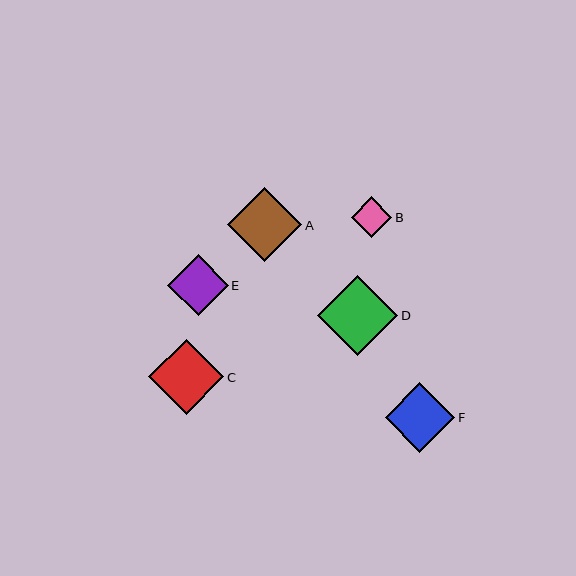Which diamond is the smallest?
Diamond B is the smallest with a size of approximately 40 pixels.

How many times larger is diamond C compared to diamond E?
Diamond C is approximately 1.2 times the size of diamond E.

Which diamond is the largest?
Diamond D is the largest with a size of approximately 80 pixels.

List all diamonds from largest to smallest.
From largest to smallest: D, C, A, F, E, B.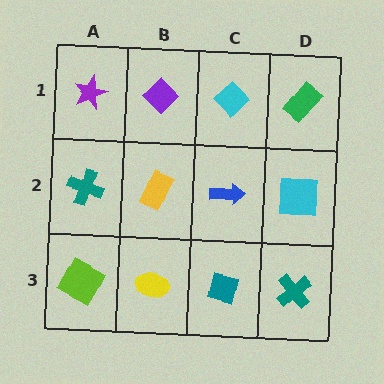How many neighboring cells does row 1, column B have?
3.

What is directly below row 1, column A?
A teal cross.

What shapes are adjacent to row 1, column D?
A cyan square (row 2, column D), a cyan diamond (row 1, column C).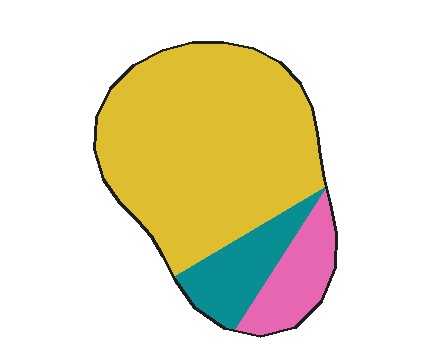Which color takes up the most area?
Yellow, at roughly 70%.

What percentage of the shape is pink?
Pink covers roughly 15% of the shape.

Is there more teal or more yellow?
Yellow.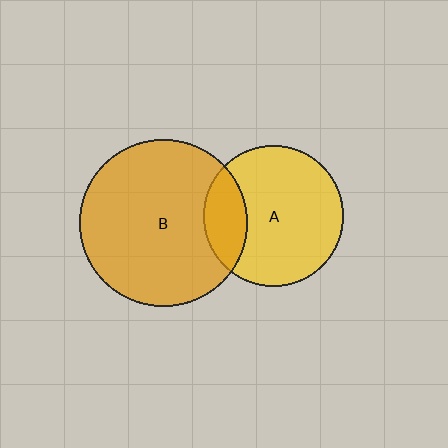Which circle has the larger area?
Circle B (orange).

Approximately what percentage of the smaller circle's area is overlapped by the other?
Approximately 20%.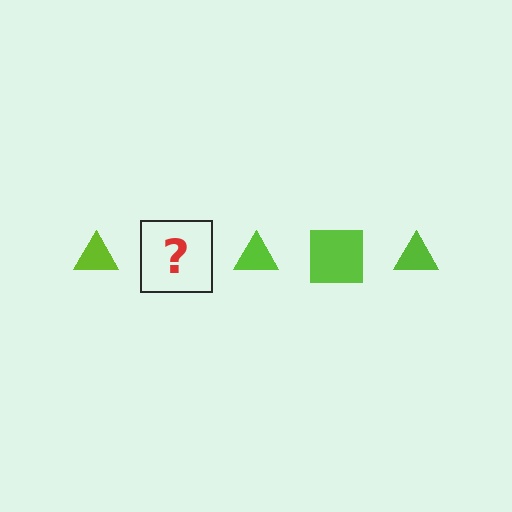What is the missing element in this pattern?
The missing element is a lime square.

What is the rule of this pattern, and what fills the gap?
The rule is that the pattern cycles through triangle, square shapes in lime. The gap should be filled with a lime square.